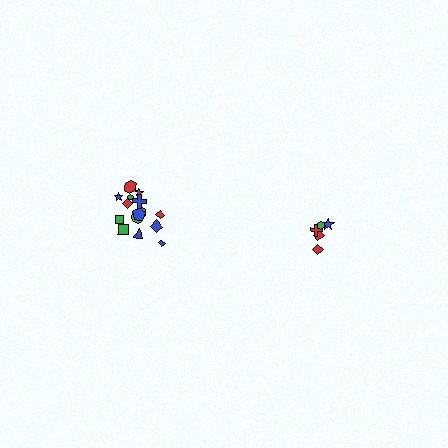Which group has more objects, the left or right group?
The left group.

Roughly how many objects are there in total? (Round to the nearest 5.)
Roughly 20 objects in total.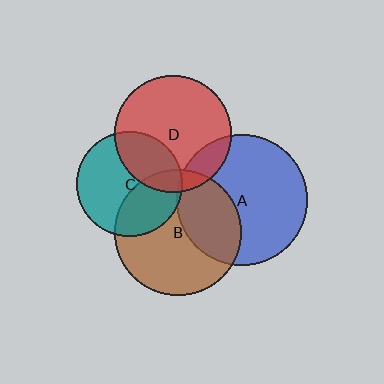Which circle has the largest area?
Circle A (blue).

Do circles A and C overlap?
Yes.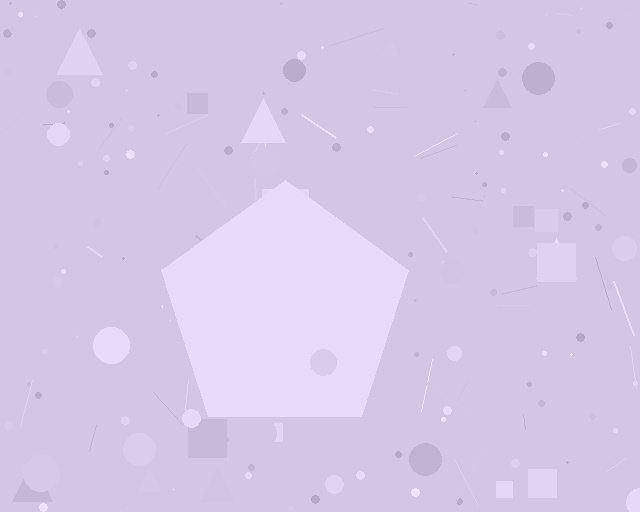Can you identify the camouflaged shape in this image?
The camouflaged shape is a pentagon.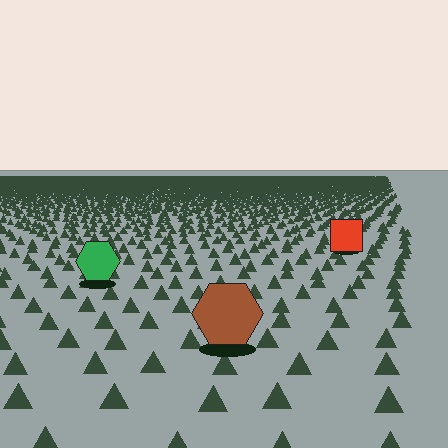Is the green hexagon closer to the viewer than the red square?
Yes. The green hexagon is closer — you can tell from the texture gradient: the ground texture is coarser near it.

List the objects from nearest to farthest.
From nearest to farthest: the brown hexagon, the green hexagon, the red square.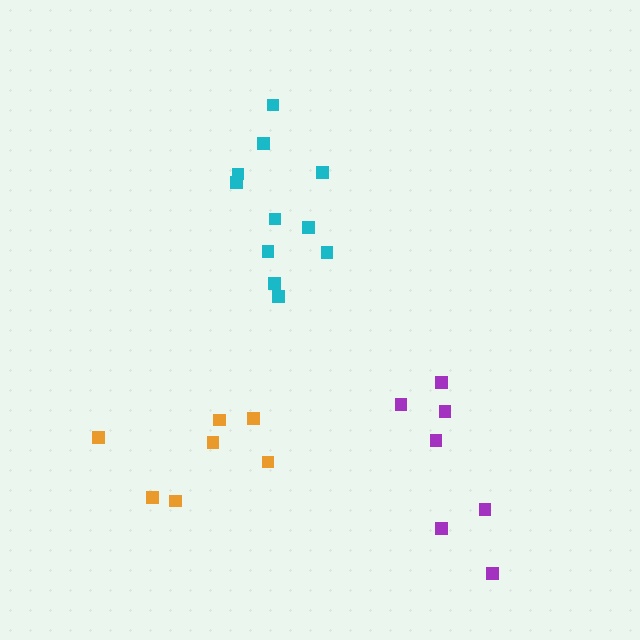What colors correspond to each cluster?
The clusters are colored: cyan, purple, orange.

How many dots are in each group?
Group 1: 11 dots, Group 2: 7 dots, Group 3: 7 dots (25 total).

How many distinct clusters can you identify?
There are 3 distinct clusters.